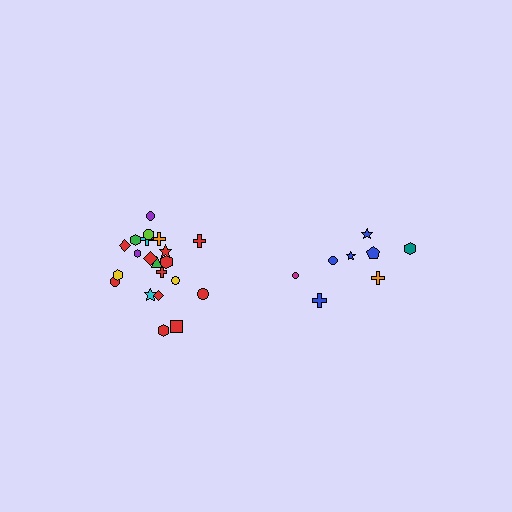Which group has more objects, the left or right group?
The left group.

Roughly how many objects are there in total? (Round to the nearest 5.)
Roughly 30 objects in total.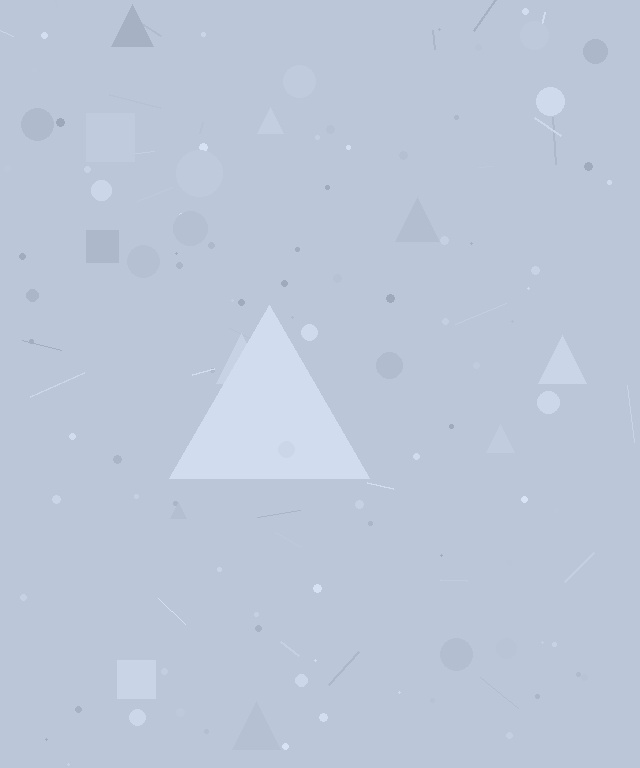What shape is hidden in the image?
A triangle is hidden in the image.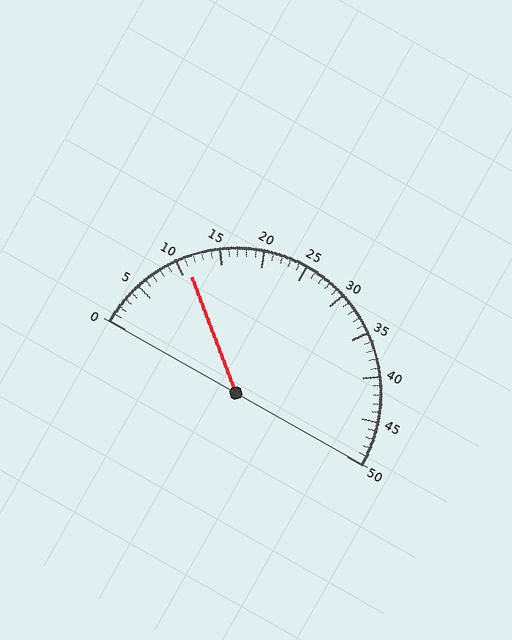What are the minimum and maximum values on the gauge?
The gauge ranges from 0 to 50.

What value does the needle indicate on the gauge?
The needle indicates approximately 11.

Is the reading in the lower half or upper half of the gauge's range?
The reading is in the lower half of the range (0 to 50).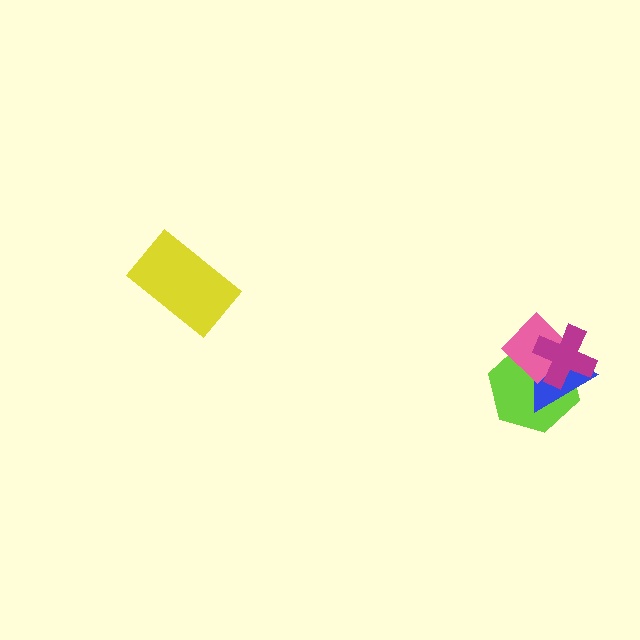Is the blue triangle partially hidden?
Yes, it is partially covered by another shape.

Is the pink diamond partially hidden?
Yes, it is partially covered by another shape.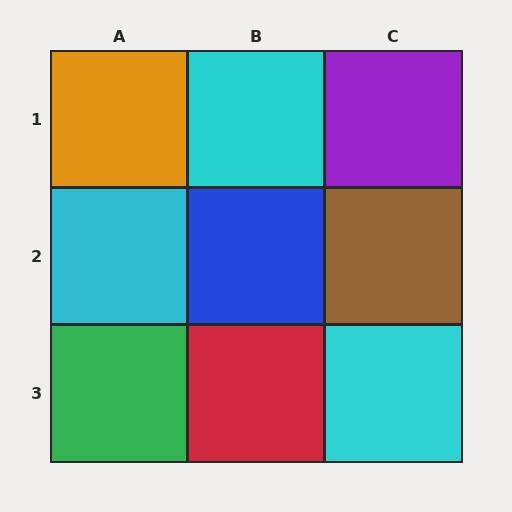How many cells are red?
1 cell is red.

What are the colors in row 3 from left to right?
Green, red, cyan.